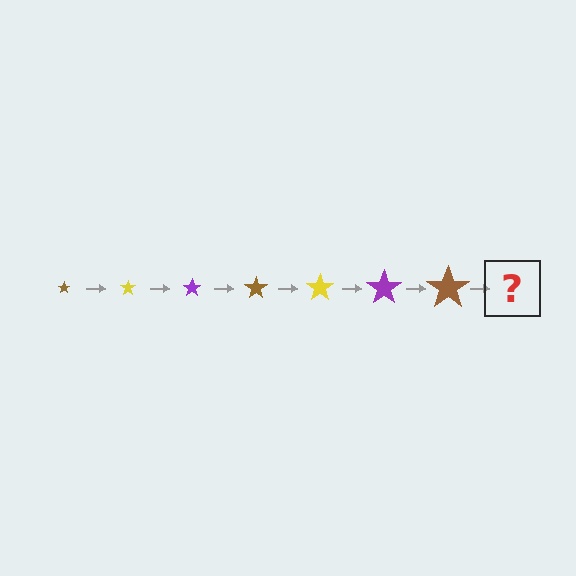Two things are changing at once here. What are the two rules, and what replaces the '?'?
The two rules are that the star grows larger each step and the color cycles through brown, yellow, and purple. The '?' should be a yellow star, larger than the previous one.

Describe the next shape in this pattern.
It should be a yellow star, larger than the previous one.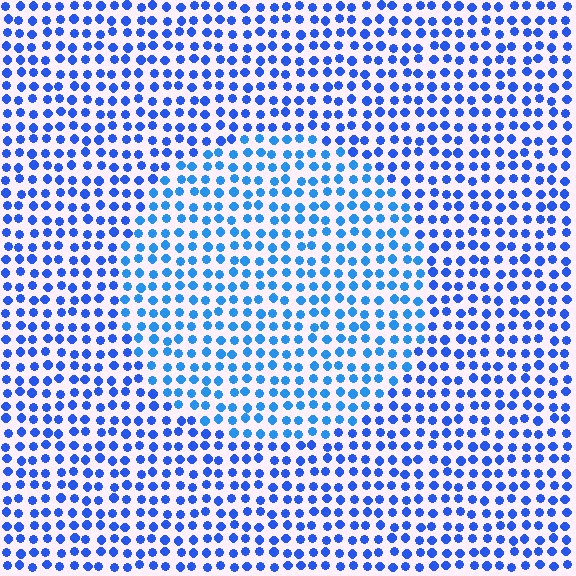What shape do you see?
I see a circle.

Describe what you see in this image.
The image is filled with small blue elements in a uniform arrangement. A circle-shaped region is visible where the elements are tinted to a slightly different hue, forming a subtle color boundary.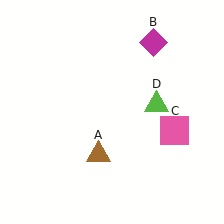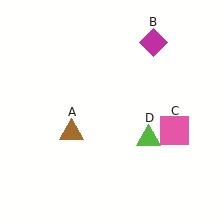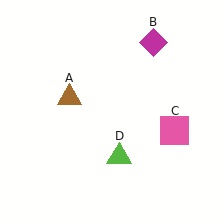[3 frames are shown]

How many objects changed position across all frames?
2 objects changed position: brown triangle (object A), lime triangle (object D).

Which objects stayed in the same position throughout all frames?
Magenta diamond (object B) and pink square (object C) remained stationary.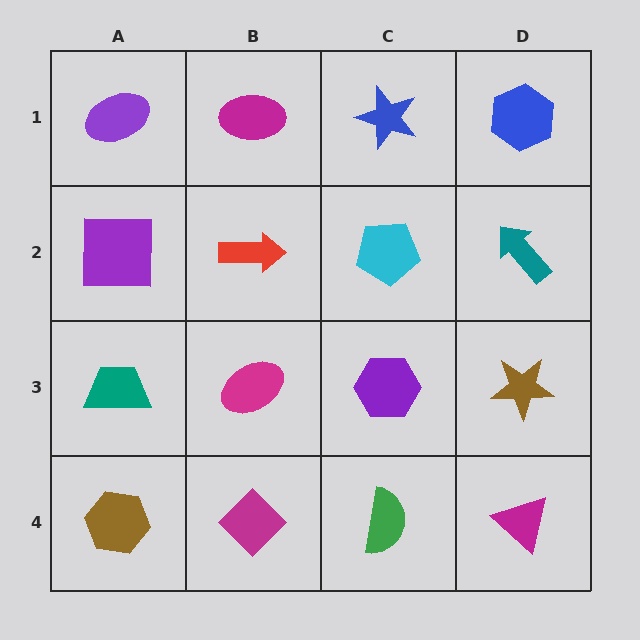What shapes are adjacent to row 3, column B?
A red arrow (row 2, column B), a magenta diamond (row 4, column B), a teal trapezoid (row 3, column A), a purple hexagon (row 3, column C).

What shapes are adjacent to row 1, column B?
A red arrow (row 2, column B), a purple ellipse (row 1, column A), a blue star (row 1, column C).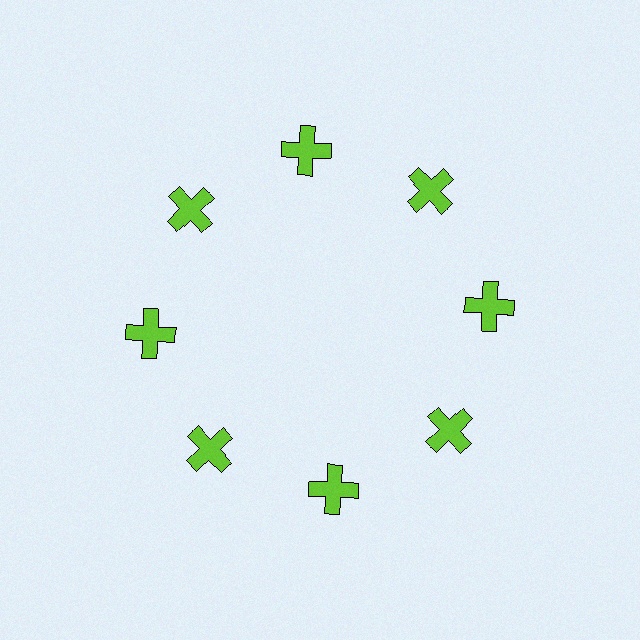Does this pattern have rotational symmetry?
Yes, this pattern has 8-fold rotational symmetry. It looks the same after rotating 45 degrees around the center.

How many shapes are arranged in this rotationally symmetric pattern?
There are 8 shapes, arranged in 8 groups of 1.